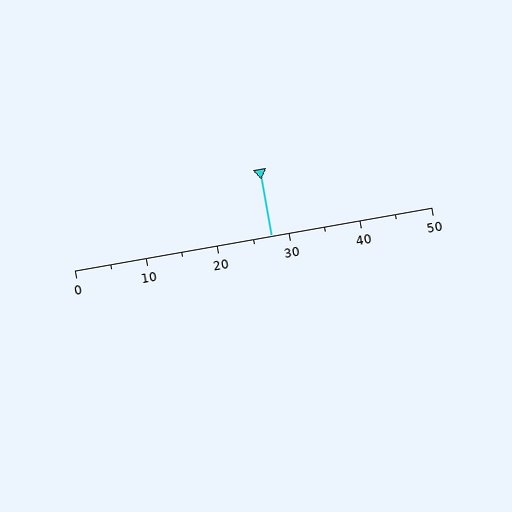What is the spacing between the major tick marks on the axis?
The major ticks are spaced 10 apart.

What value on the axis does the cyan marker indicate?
The marker indicates approximately 27.5.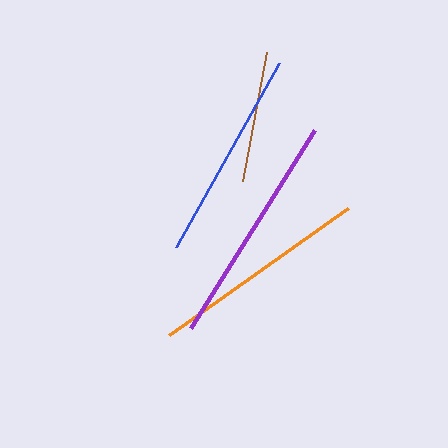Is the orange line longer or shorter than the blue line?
The orange line is longer than the blue line.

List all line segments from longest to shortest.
From longest to shortest: purple, orange, blue, brown.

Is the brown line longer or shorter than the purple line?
The purple line is longer than the brown line.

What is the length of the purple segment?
The purple segment is approximately 234 pixels long.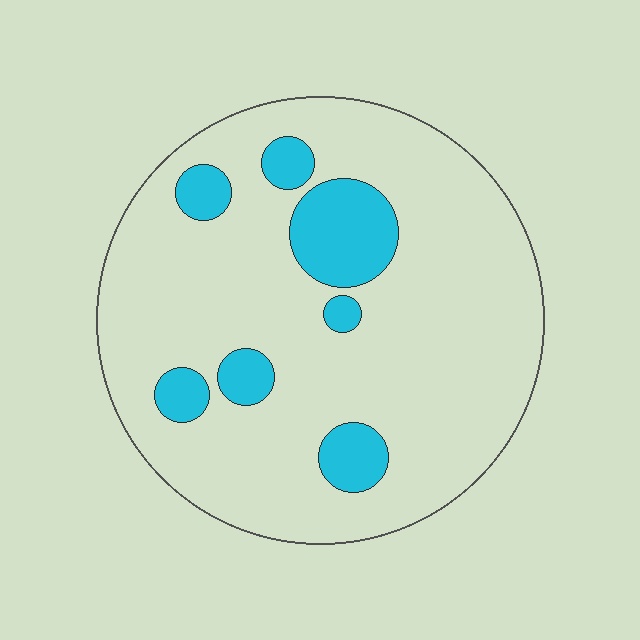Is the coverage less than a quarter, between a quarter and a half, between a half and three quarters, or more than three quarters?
Less than a quarter.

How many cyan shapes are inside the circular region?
7.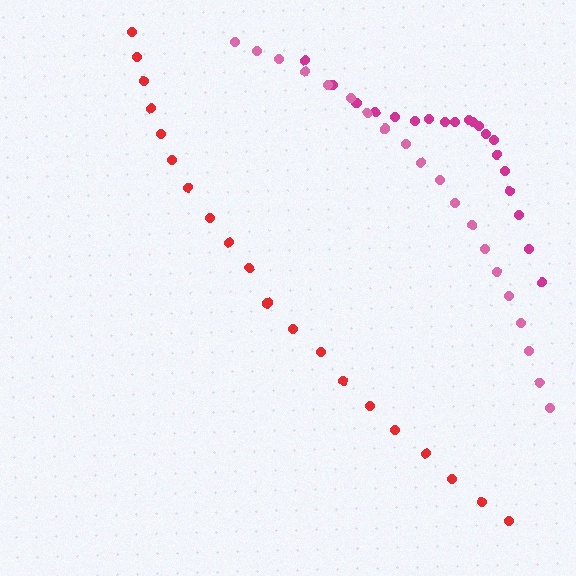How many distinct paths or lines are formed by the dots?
There are 3 distinct paths.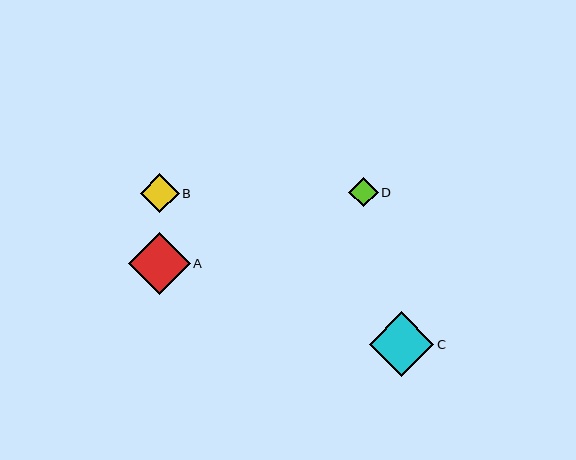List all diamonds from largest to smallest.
From largest to smallest: C, A, B, D.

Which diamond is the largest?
Diamond C is the largest with a size of approximately 64 pixels.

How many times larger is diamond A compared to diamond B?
Diamond A is approximately 1.6 times the size of diamond B.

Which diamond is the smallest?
Diamond D is the smallest with a size of approximately 30 pixels.